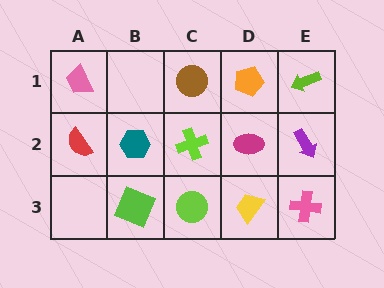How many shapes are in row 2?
5 shapes.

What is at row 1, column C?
A brown circle.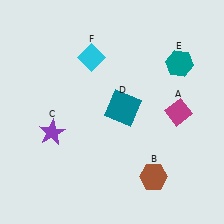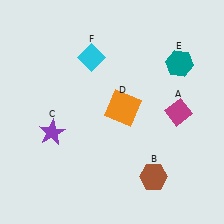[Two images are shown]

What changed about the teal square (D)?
In Image 1, D is teal. In Image 2, it changed to orange.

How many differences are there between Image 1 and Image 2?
There is 1 difference between the two images.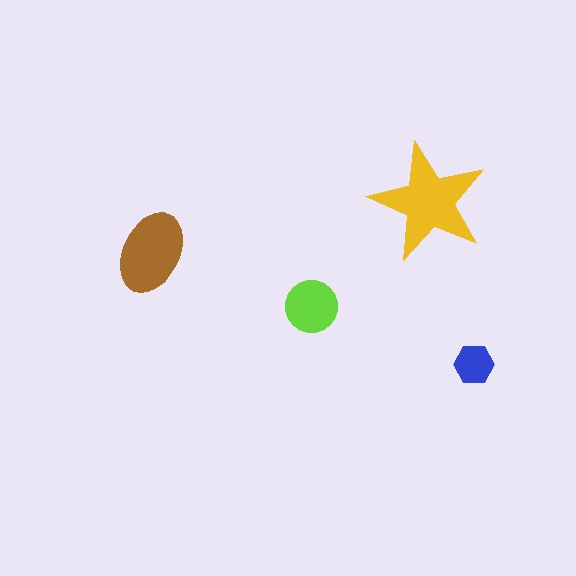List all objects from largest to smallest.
The yellow star, the brown ellipse, the lime circle, the blue hexagon.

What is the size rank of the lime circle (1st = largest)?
3rd.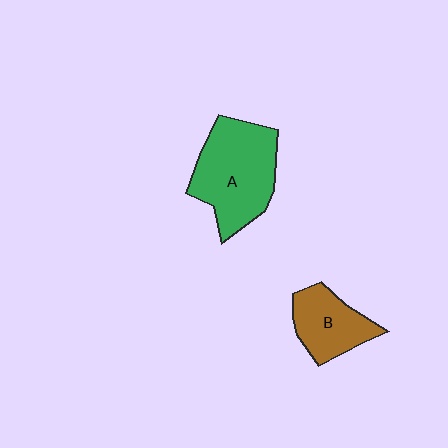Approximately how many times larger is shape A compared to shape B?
Approximately 1.7 times.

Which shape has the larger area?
Shape A (green).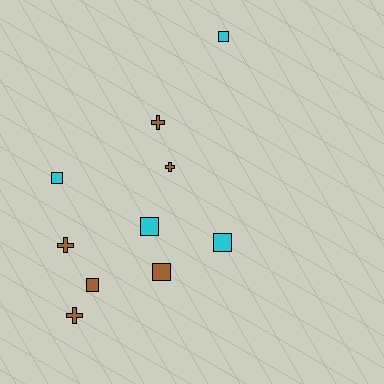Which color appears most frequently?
Brown, with 6 objects.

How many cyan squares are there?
There are 4 cyan squares.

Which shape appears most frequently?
Square, with 6 objects.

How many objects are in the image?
There are 10 objects.